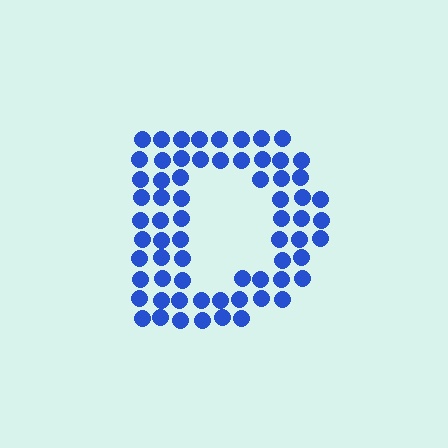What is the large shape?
The large shape is the letter D.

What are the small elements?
The small elements are circles.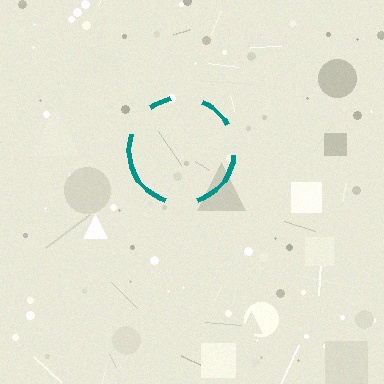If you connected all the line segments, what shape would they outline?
They would outline a circle.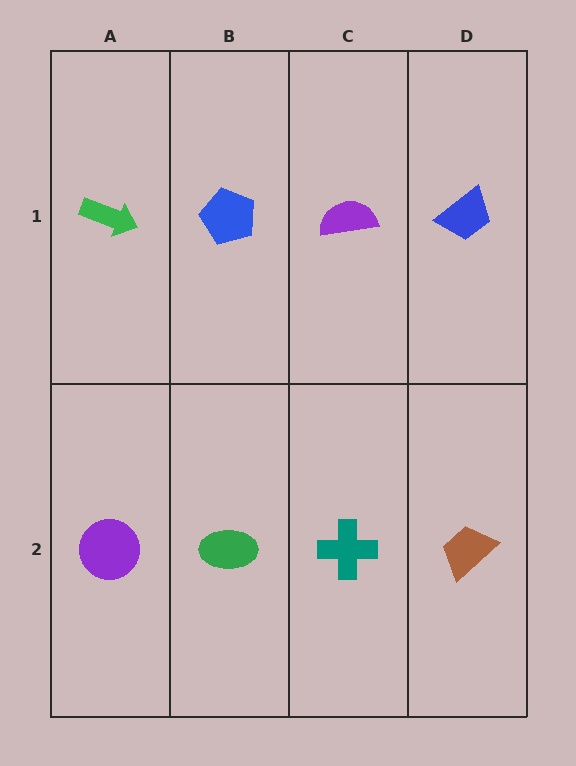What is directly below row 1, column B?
A green ellipse.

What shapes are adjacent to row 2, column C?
A purple semicircle (row 1, column C), a green ellipse (row 2, column B), a brown trapezoid (row 2, column D).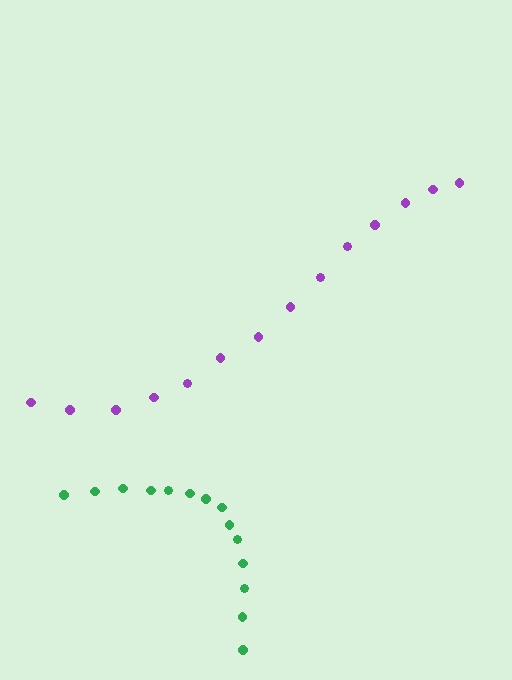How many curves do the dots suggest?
There are 2 distinct paths.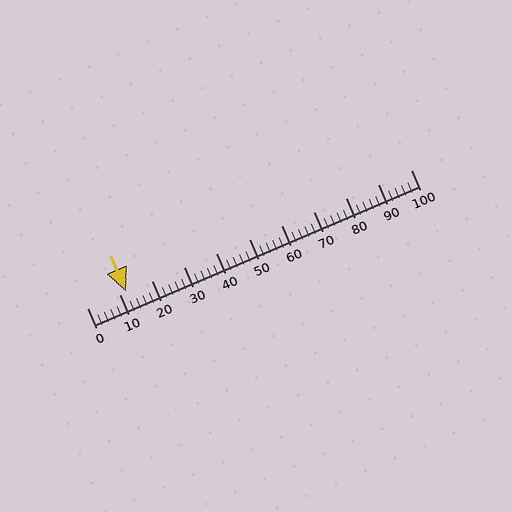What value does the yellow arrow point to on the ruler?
The yellow arrow points to approximately 12.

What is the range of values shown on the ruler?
The ruler shows values from 0 to 100.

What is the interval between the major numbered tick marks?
The major tick marks are spaced 10 units apart.